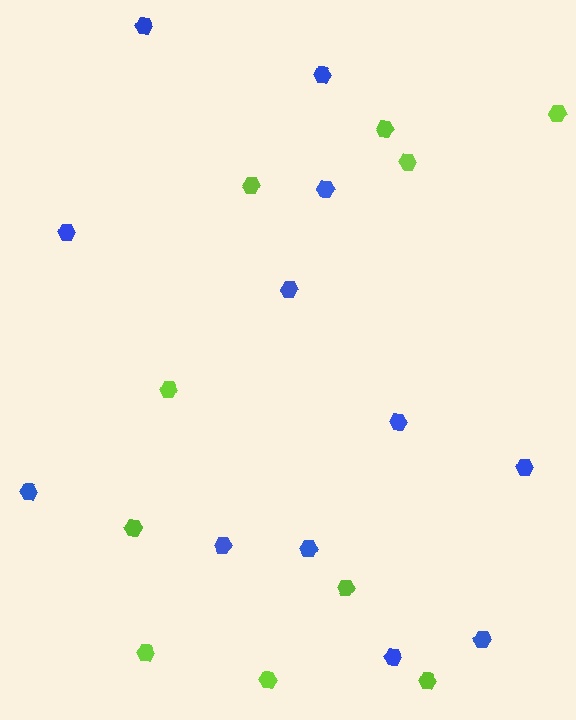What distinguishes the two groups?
There are 2 groups: one group of lime hexagons (10) and one group of blue hexagons (12).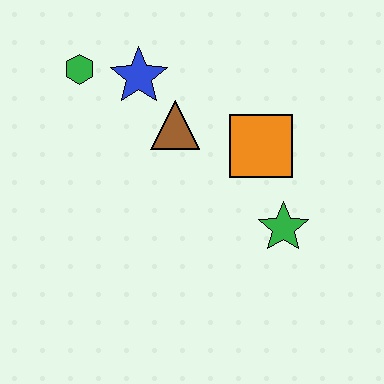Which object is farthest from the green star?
The green hexagon is farthest from the green star.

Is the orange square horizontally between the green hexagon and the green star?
Yes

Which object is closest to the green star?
The orange square is closest to the green star.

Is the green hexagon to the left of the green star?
Yes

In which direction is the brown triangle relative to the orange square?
The brown triangle is to the left of the orange square.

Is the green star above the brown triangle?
No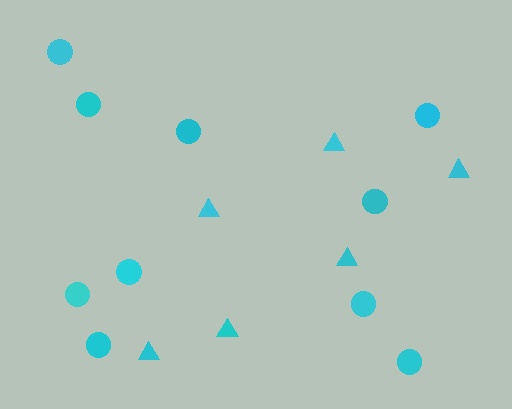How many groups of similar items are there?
There are 2 groups: one group of triangles (6) and one group of circles (10).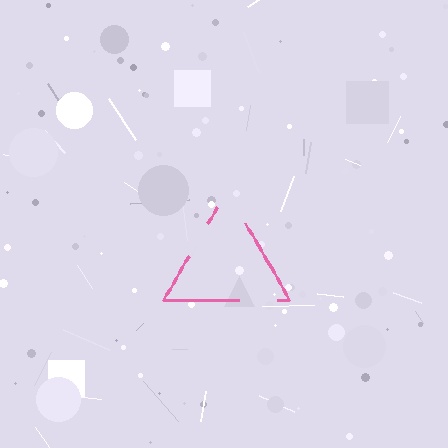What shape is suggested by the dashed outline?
The dashed outline suggests a triangle.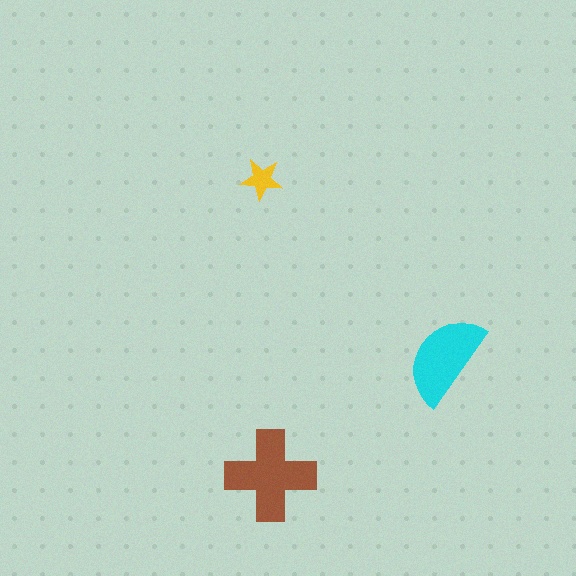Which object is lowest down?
The brown cross is bottommost.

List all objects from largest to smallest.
The brown cross, the cyan semicircle, the yellow star.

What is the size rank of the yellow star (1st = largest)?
3rd.